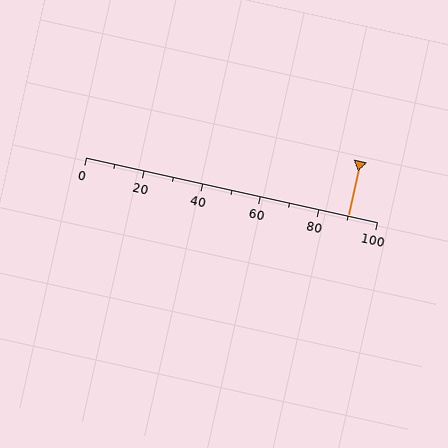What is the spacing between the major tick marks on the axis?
The major ticks are spaced 20 apart.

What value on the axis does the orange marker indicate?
The marker indicates approximately 90.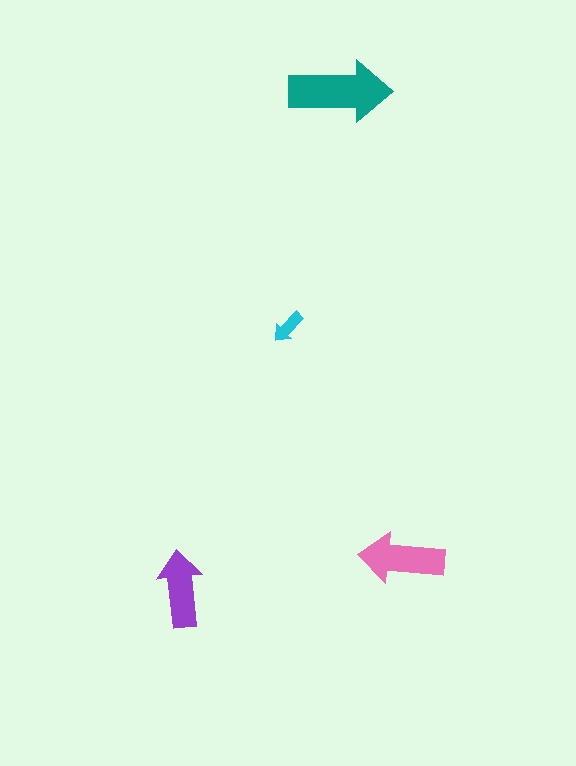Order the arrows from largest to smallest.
the teal one, the pink one, the purple one, the cyan one.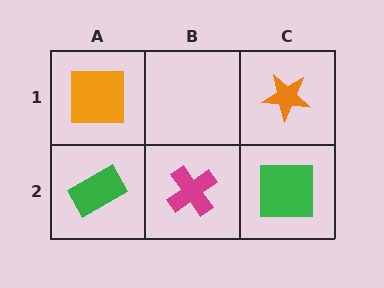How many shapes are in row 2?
3 shapes.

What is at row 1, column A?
An orange square.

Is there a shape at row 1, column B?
No, that cell is empty.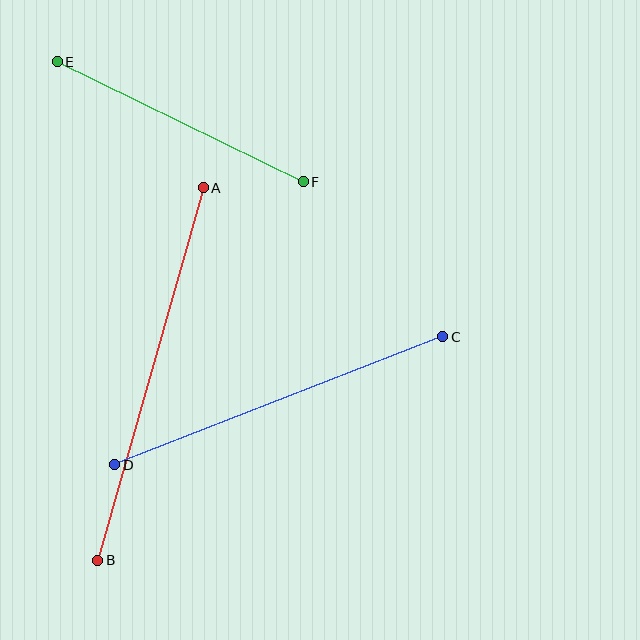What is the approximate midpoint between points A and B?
The midpoint is at approximately (150, 374) pixels.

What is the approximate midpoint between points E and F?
The midpoint is at approximately (180, 122) pixels.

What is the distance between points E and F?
The distance is approximately 273 pixels.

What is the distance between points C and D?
The distance is approximately 352 pixels.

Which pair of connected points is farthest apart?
Points A and B are farthest apart.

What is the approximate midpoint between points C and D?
The midpoint is at approximately (279, 401) pixels.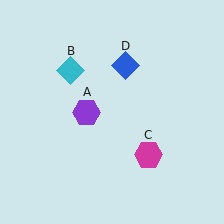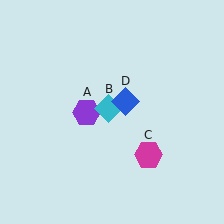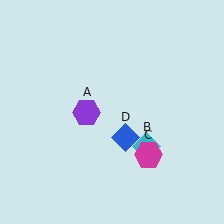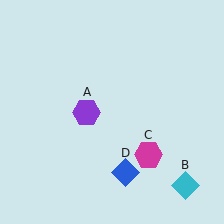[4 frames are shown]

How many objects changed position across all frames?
2 objects changed position: cyan diamond (object B), blue diamond (object D).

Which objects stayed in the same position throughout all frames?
Purple hexagon (object A) and magenta hexagon (object C) remained stationary.